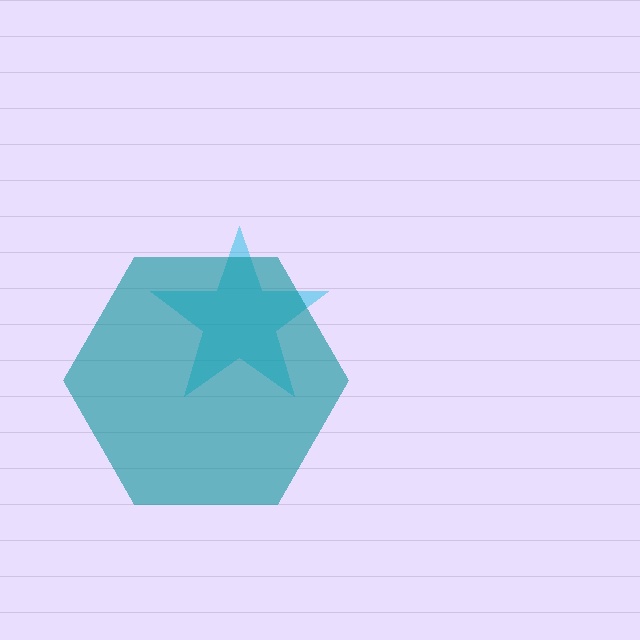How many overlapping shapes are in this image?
There are 2 overlapping shapes in the image.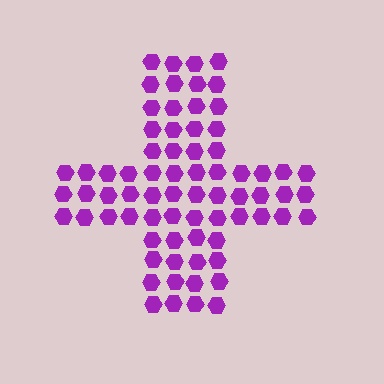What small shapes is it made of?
It is made of small hexagons.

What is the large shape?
The large shape is a cross.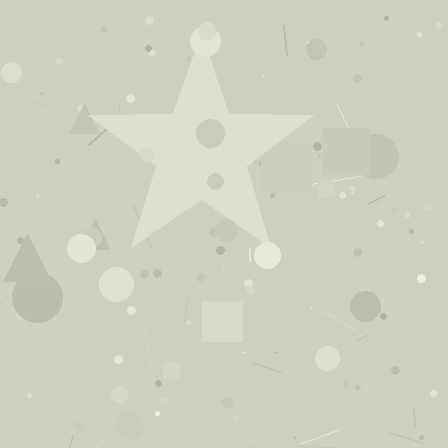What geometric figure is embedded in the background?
A star is embedded in the background.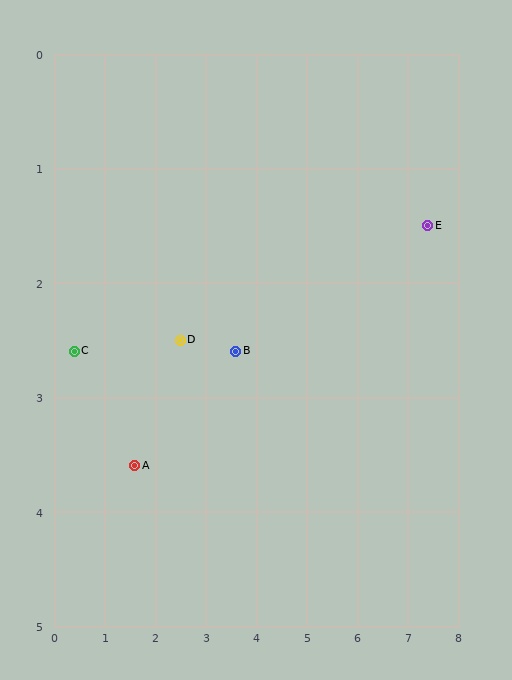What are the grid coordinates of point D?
Point D is at approximately (2.5, 2.5).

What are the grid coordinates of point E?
Point E is at approximately (7.4, 1.5).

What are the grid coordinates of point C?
Point C is at approximately (0.4, 2.6).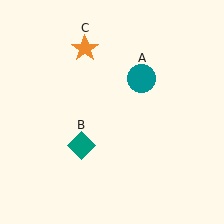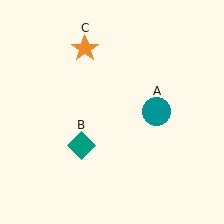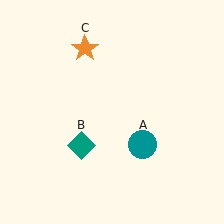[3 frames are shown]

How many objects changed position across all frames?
1 object changed position: teal circle (object A).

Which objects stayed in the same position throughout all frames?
Teal diamond (object B) and orange star (object C) remained stationary.